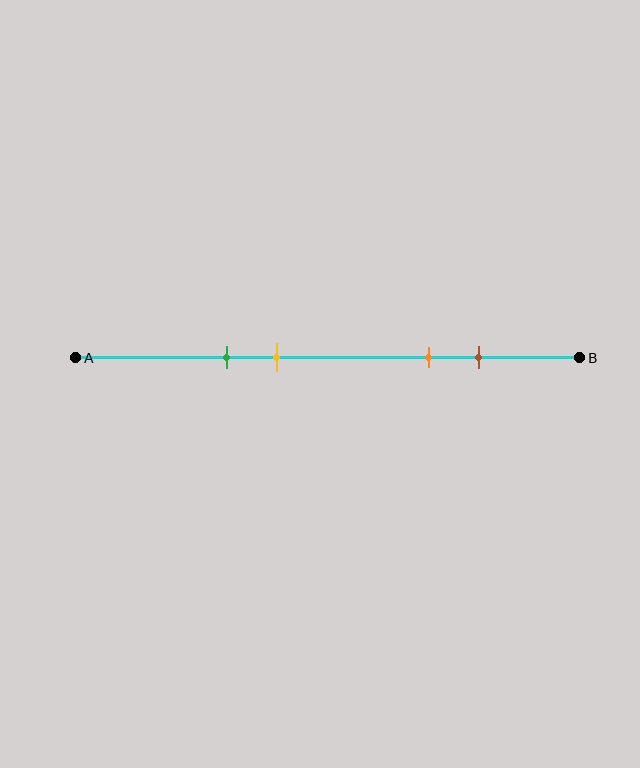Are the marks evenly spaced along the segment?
No, the marks are not evenly spaced.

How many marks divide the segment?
There are 4 marks dividing the segment.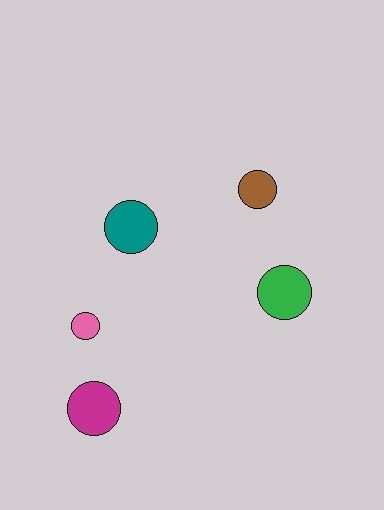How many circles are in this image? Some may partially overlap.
There are 5 circles.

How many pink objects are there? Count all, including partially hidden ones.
There is 1 pink object.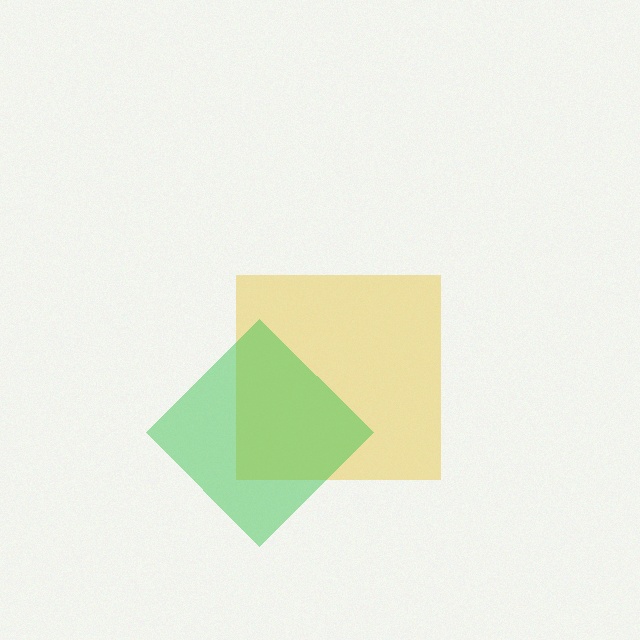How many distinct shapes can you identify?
There are 2 distinct shapes: a yellow square, a green diamond.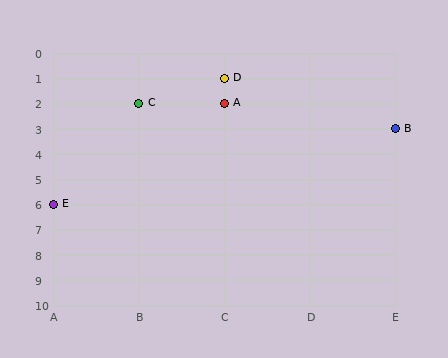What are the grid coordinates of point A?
Point A is at grid coordinates (C, 2).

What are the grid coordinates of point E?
Point E is at grid coordinates (A, 6).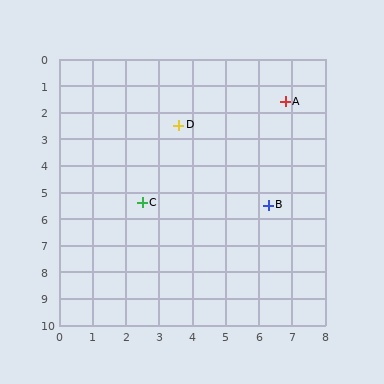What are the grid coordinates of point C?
Point C is at approximately (2.5, 5.4).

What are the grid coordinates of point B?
Point B is at approximately (6.3, 5.5).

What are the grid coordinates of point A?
Point A is at approximately (6.8, 1.6).